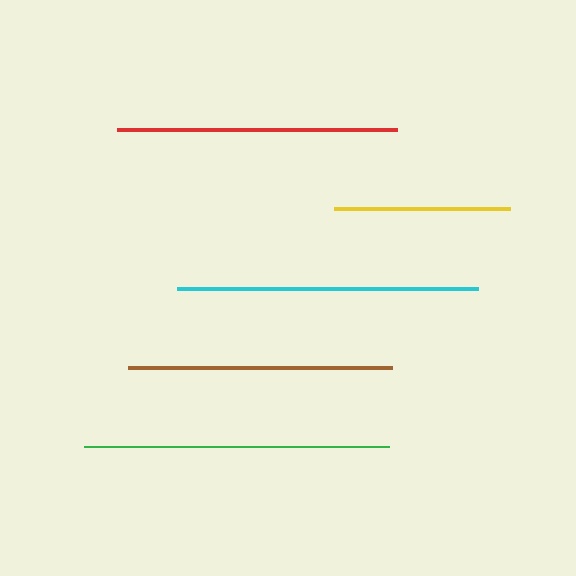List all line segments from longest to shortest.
From longest to shortest: green, cyan, red, brown, yellow.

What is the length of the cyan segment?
The cyan segment is approximately 301 pixels long.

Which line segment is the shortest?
The yellow line is the shortest at approximately 176 pixels.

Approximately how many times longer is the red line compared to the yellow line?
The red line is approximately 1.6 times the length of the yellow line.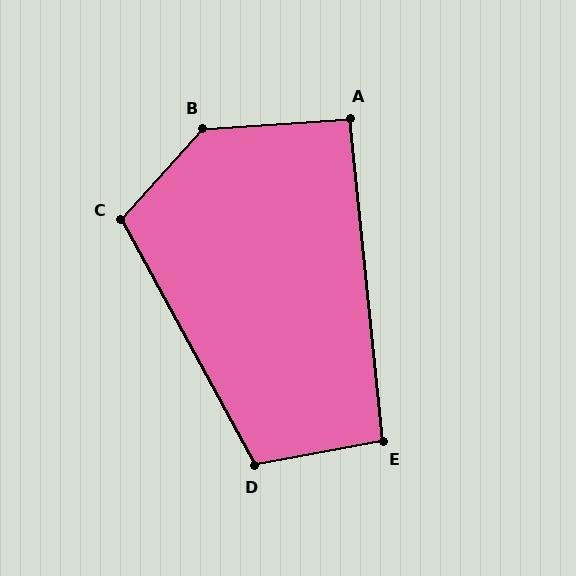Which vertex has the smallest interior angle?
A, at approximately 92 degrees.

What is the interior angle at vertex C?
Approximately 109 degrees (obtuse).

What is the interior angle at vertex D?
Approximately 108 degrees (obtuse).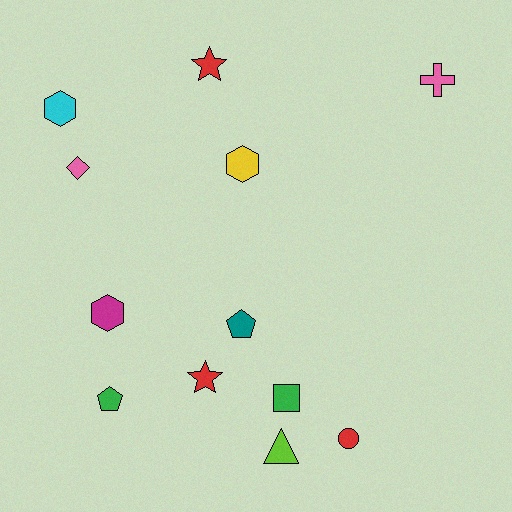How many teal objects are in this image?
There is 1 teal object.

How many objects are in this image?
There are 12 objects.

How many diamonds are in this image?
There is 1 diamond.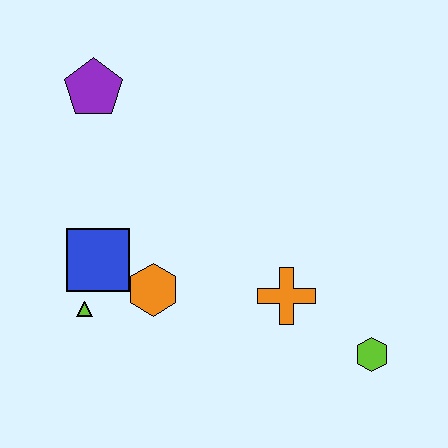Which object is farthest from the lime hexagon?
The purple pentagon is farthest from the lime hexagon.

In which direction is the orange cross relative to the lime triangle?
The orange cross is to the right of the lime triangle.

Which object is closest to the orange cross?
The lime hexagon is closest to the orange cross.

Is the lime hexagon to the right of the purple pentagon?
Yes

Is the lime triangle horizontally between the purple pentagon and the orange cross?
No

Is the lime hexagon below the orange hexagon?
Yes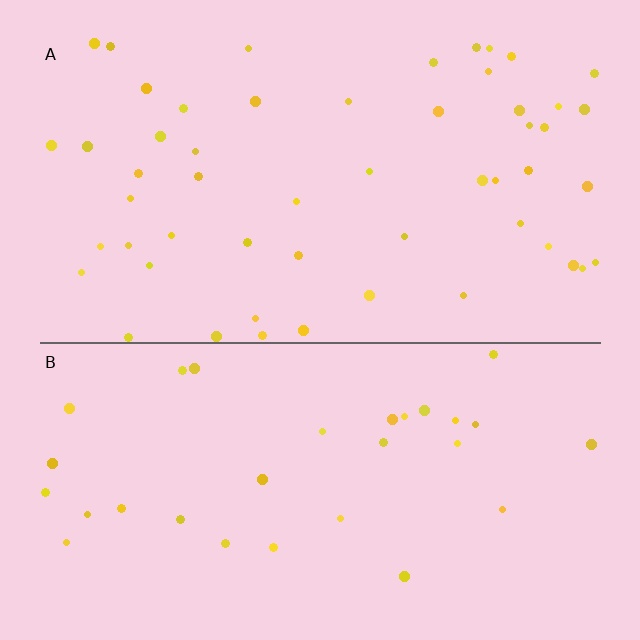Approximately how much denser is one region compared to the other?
Approximately 1.8× — region A over region B.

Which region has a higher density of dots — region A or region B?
A (the top).